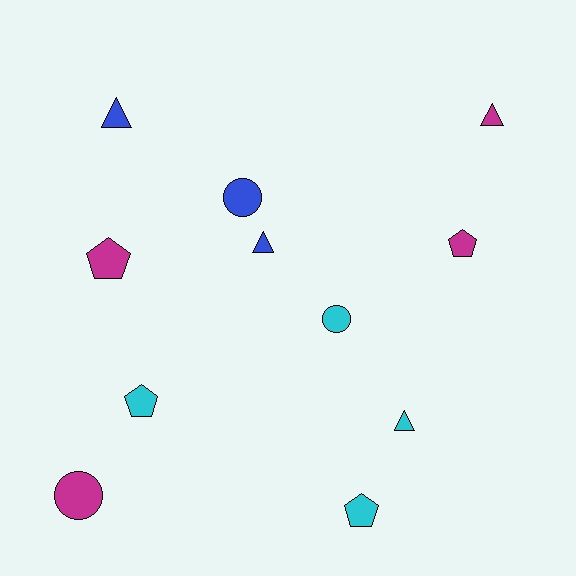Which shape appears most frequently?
Triangle, with 4 objects.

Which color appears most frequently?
Magenta, with 4 objects.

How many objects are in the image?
There are 11 objects.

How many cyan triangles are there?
There is 1 cyan triangle.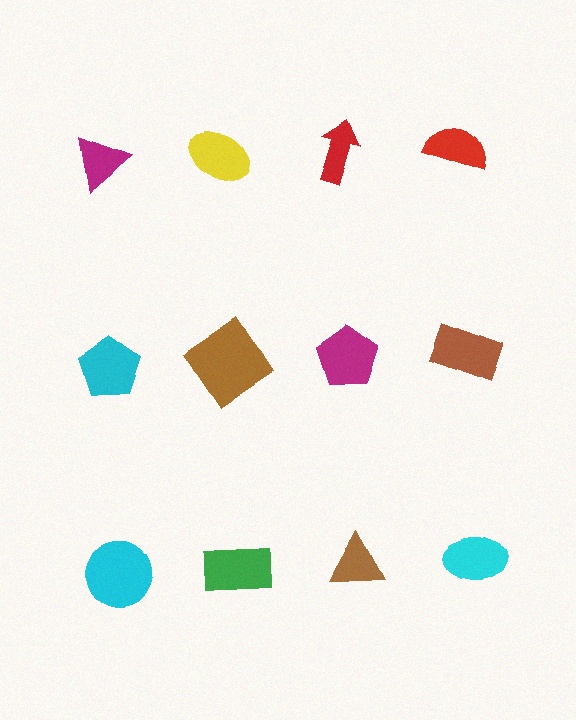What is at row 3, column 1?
A cyan circle.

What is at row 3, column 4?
A cyan ellipse.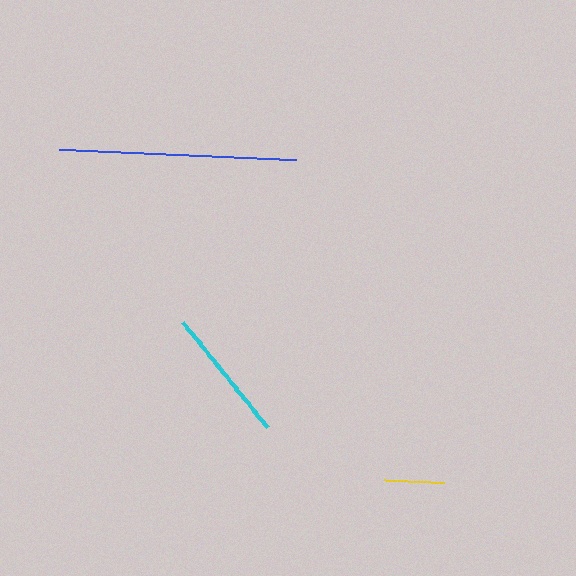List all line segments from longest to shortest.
From longest to shortest: blue, cyan, yellow.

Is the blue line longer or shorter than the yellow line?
The blue line is longer than the yellow line.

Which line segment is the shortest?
The yellow line is the shortest at approximately 60 pixels.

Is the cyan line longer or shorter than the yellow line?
The cyan line is longer than the yellow line.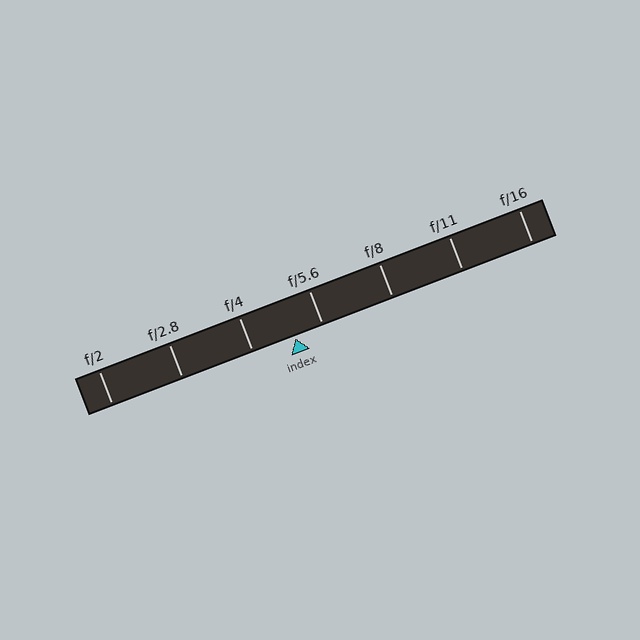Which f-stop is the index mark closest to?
The index mark is closest to f/5.6.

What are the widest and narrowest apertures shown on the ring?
The widest aperture shown is f/2 and the narrowest is f/16.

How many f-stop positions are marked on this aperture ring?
There are 7 f-stop positions marked.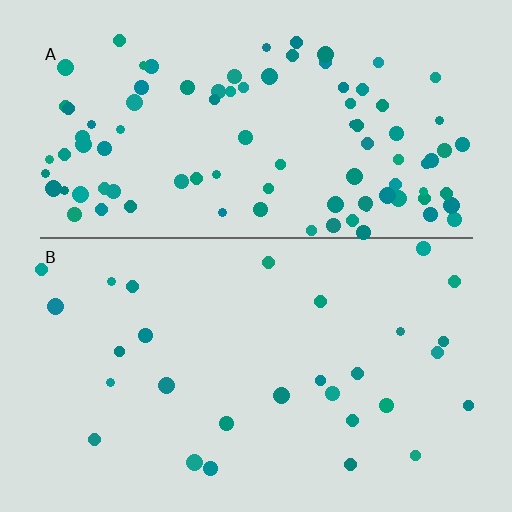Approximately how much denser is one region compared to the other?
Approximately 3.3× — region A over region B.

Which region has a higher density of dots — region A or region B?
A (the top).